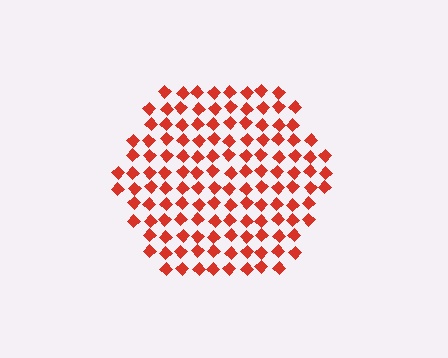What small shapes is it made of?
It is made of small diamonds.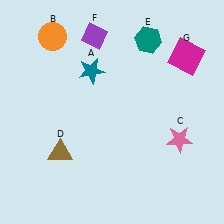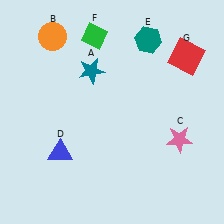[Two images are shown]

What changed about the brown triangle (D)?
In Image 1, D is brown. In Image 2, it changed to blue.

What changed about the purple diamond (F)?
In Image 1, F is purple. In Image 2, it changed to green.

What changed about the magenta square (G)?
In Image 1, G is magenta. In Image 2, it changed to red.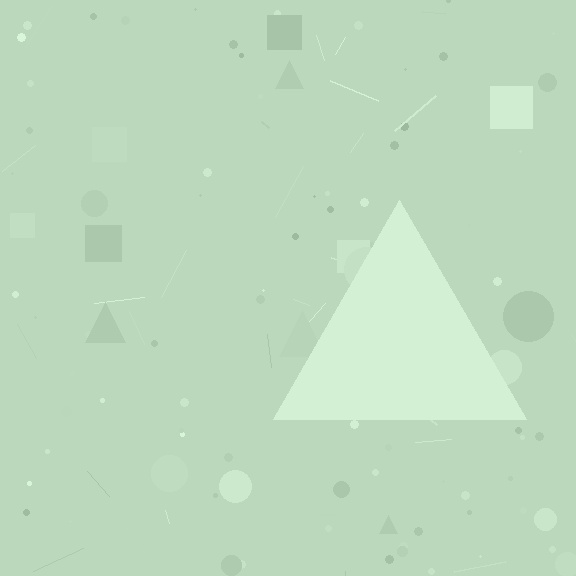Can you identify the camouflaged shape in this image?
The camouflaged shape is a triangle.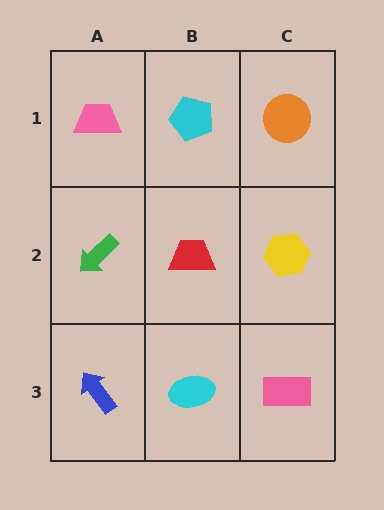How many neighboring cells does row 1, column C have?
2.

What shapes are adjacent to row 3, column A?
A green arrow (row 2, column A), a cyan ellipse (row 3, column B).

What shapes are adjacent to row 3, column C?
A yellow hexagon (row 2, column C), a cyan ellipse (row 3, column B).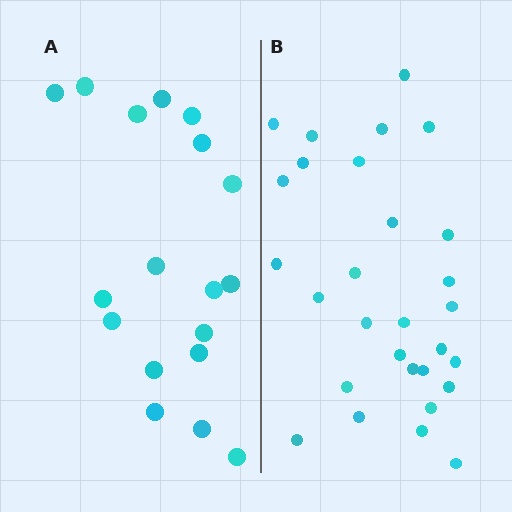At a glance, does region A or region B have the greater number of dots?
Region B (the right region) has more dots.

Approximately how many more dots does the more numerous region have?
Region B has roughly 12 or so more dots than region A.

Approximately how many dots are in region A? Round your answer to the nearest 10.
About 20 dots. (The exact count is 18, which rounds to 20.)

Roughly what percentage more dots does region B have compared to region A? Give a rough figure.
About 60% more.